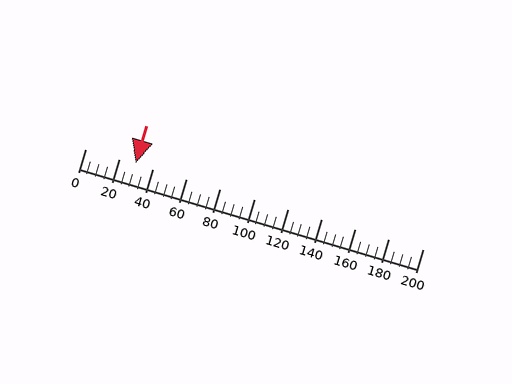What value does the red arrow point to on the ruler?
The red arrow points to approximately 30.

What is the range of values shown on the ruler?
The ruler shows values from 0 to 200.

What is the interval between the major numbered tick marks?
The major tick marks are spaced 20 units apart.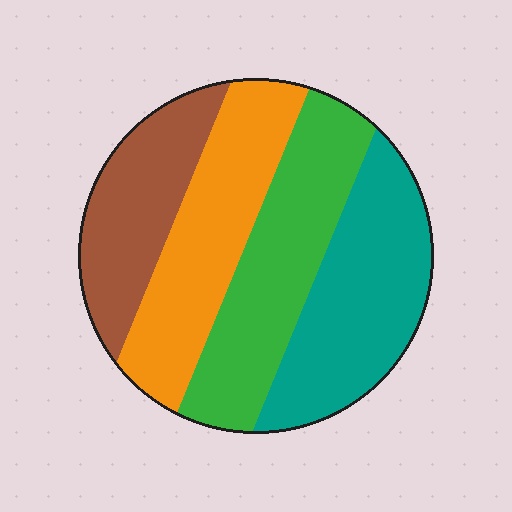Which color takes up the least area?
Brown, at roughly 20%.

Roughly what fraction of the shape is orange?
Orange covers about 25% of the shape.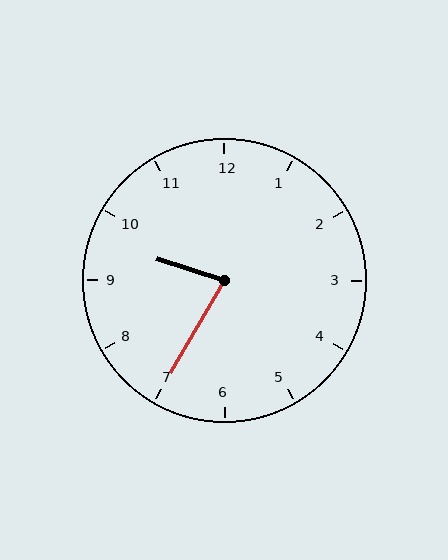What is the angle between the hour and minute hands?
Approximately 78 degrees.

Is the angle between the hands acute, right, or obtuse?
It is acute.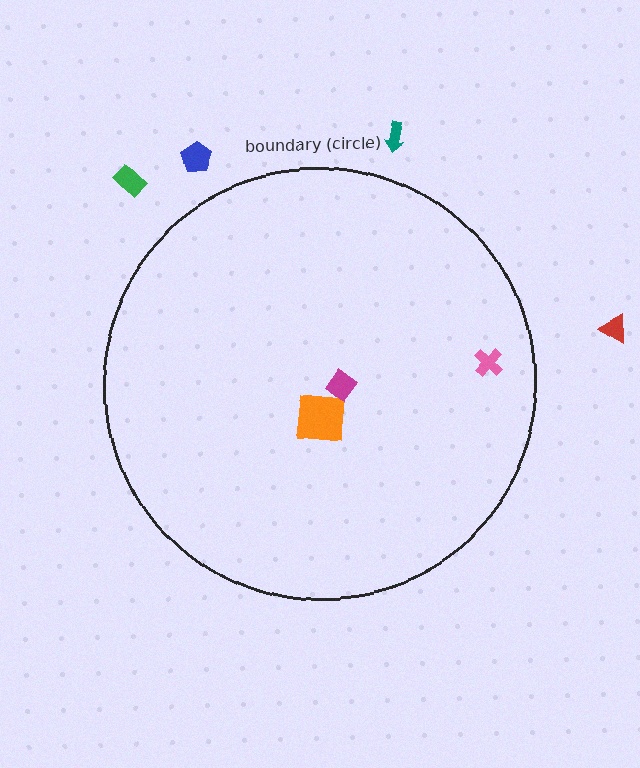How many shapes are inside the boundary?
3 inside, 4 outside.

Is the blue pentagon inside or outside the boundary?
Outside.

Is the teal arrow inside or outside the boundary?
Outside.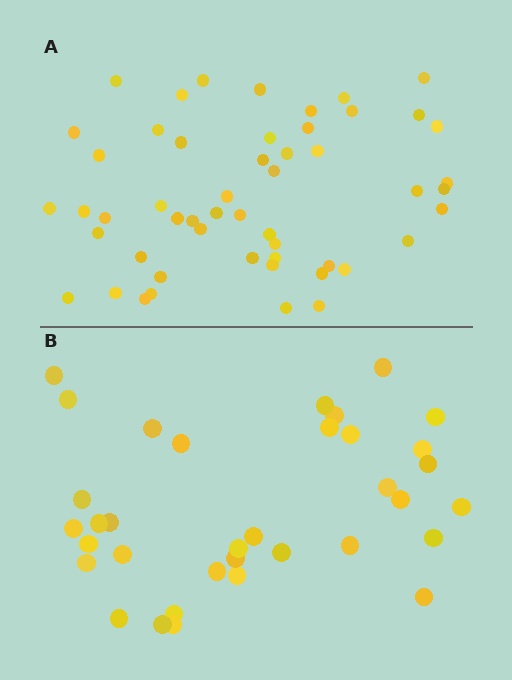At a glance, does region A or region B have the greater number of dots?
Region A (the top region) has more dots.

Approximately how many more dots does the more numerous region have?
Region A has approximately 15 more dots than region B.